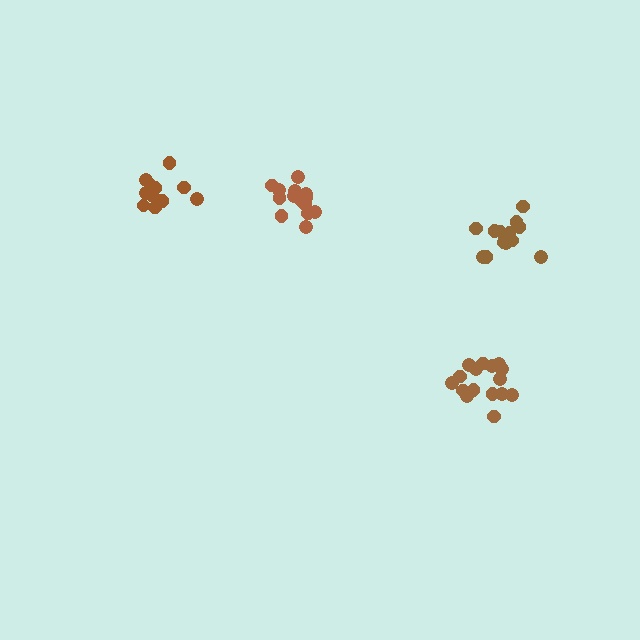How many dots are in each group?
Group 1: 15 dots, Group 2: 16 dots, Group 3: 15 dots, Group 4: 12 dots (58 total).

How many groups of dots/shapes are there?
There are 4 groups.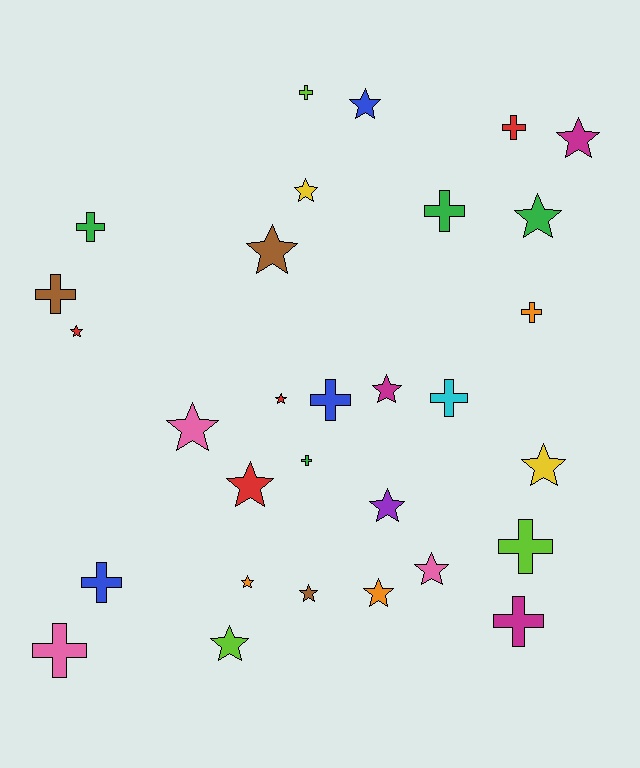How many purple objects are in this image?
There is 1 purple object.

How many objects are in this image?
There are 30 objects.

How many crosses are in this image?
There are 13 crosses.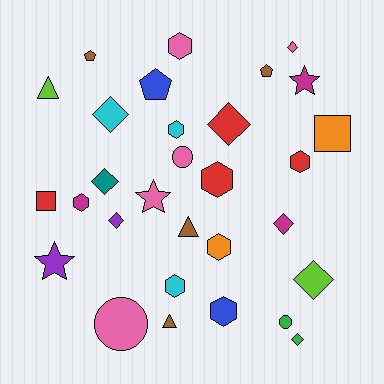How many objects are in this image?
There are 30 objects.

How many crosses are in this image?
There are no crosses.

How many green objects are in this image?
There are 2 green objects.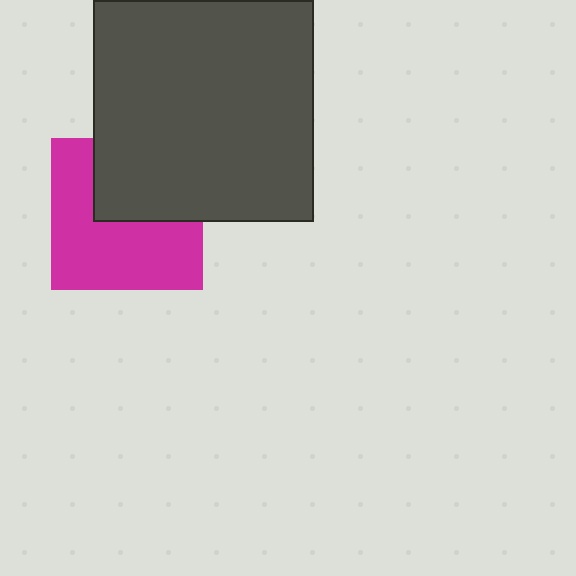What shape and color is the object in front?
The object in front is a dark gray square.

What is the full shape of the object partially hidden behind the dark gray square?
The partially hidden object is a magenta square.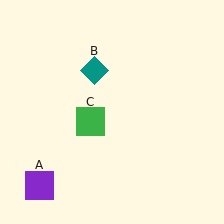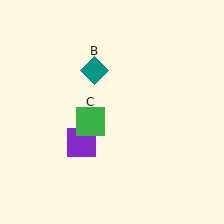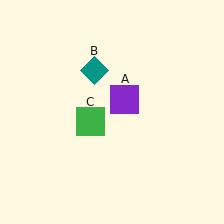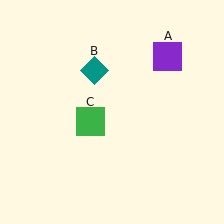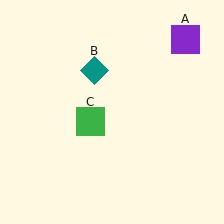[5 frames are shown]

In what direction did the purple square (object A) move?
The purple square (object A) moved up and to the right.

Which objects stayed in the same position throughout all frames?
Teal diamond (object B) and green square (object C) remained stationary.